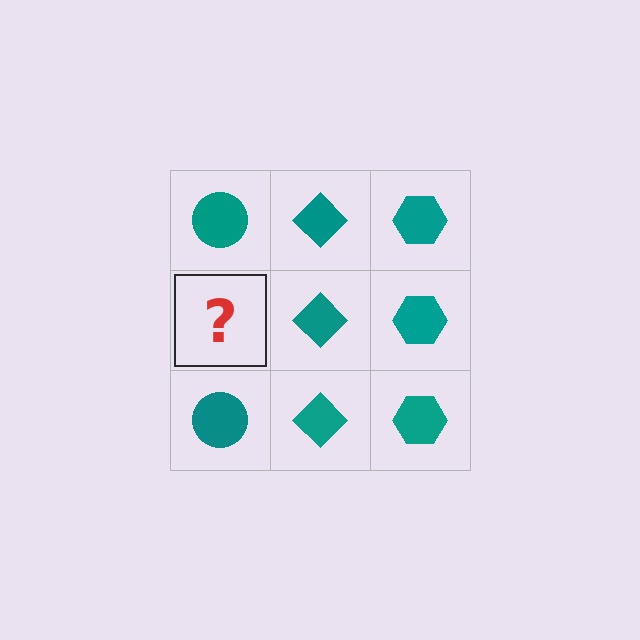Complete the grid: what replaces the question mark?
The question mark should be replaced with a teal circle.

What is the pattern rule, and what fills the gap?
The rule is that each column has a consistent shape. The gap should be filled with a teal circle.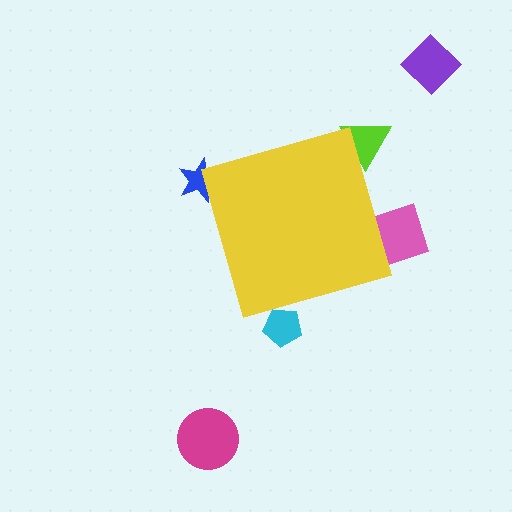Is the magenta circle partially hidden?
No, the magenta circle is fully visible.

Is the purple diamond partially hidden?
No, the purple diamond is fully visible.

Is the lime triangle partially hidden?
Yes, the lime triangle is partially hidden behind the yellow diamond.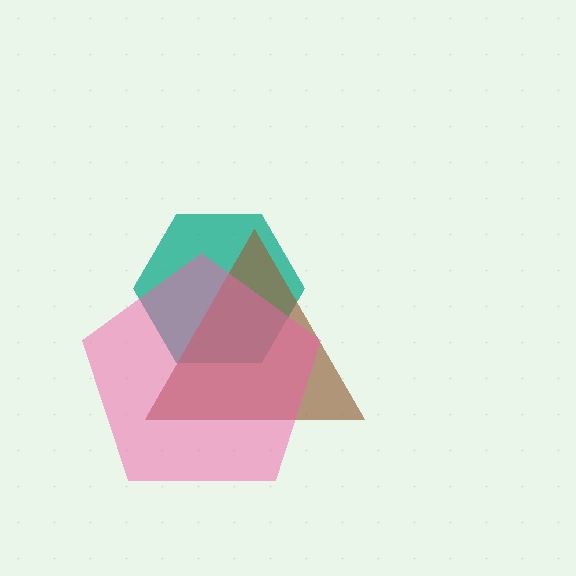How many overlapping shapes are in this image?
There are 3 overlapping shapes in the image.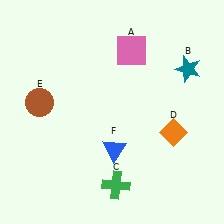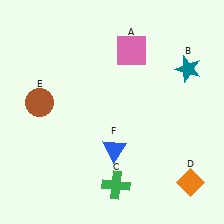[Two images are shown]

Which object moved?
The orange diamond (D) moved down.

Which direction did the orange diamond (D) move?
The orange diamond (D) moved down.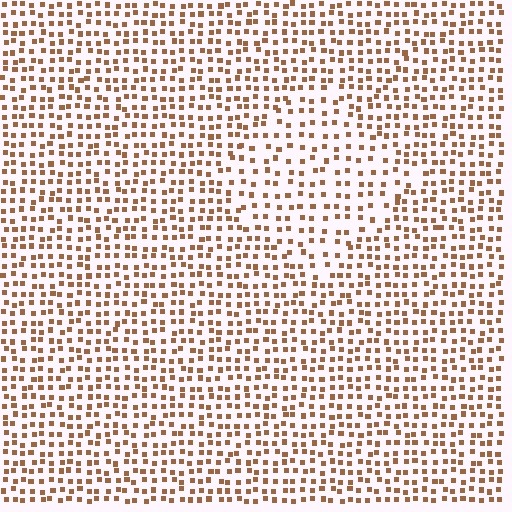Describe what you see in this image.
The image contains small brown elements arranged at two different densities. A diamond-shaped region is visible where the elements are less densely packed than the surrounding area.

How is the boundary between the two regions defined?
The boundary is defined by a change in element density (approximately 1.6x ratio). All elements are the same color, size, and shape.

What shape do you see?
I see a diamond.